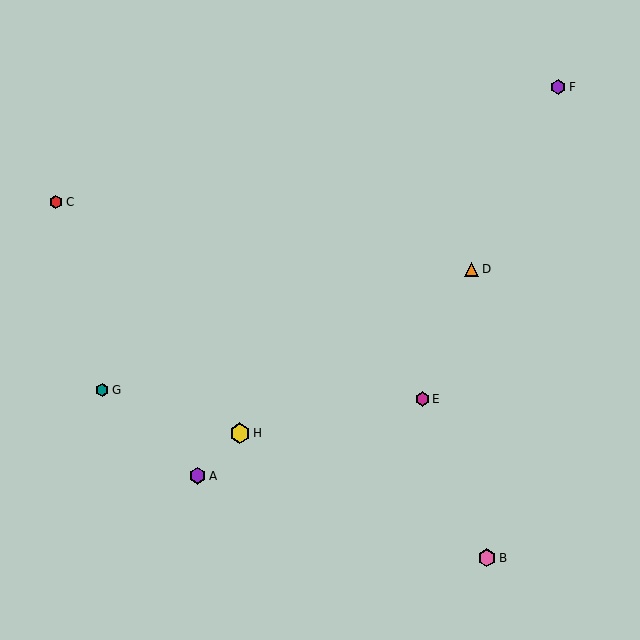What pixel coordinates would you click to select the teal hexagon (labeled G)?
Click at (102, 390) to select the teal hexagon G.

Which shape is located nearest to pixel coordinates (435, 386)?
The magenta hexagon (labeled E) at (422, 399) is nearest to that location.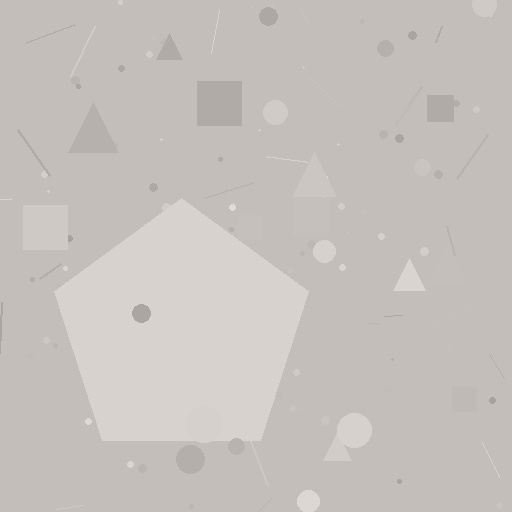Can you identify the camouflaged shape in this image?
The camouflaged shape is a pentagon.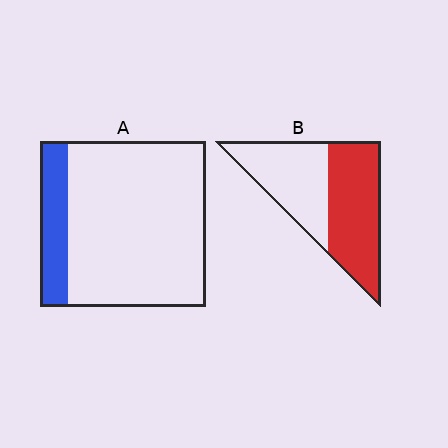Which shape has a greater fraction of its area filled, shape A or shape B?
Shape B.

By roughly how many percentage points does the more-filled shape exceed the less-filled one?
By roughly 35 percentage points (B over A).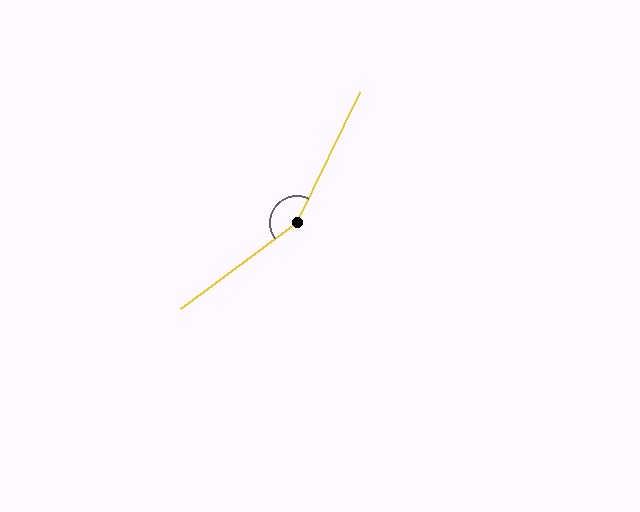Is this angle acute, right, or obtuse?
It is obtuse.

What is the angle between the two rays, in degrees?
Approximately 152 degrees.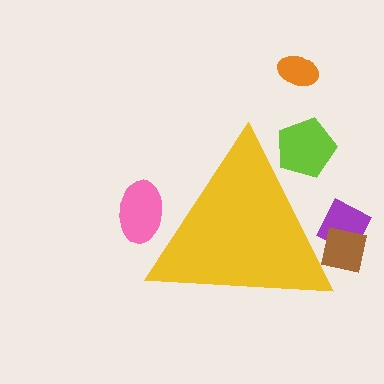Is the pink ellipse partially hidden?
Yes, the pink ellipse is partially hidden behind the yellow triangle.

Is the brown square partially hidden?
Yes, the brown square is partially hidden behind the yellow triangle.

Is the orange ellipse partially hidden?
No, the orange ellipse is fully visible.